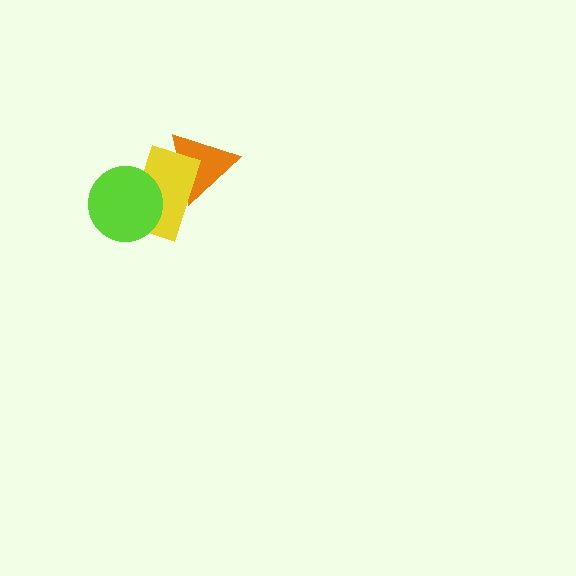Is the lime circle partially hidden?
No, no other shape covers it.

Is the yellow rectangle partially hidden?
Yes, it is partially covered by another shape.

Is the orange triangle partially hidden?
Yes, it is partially covered by another shape.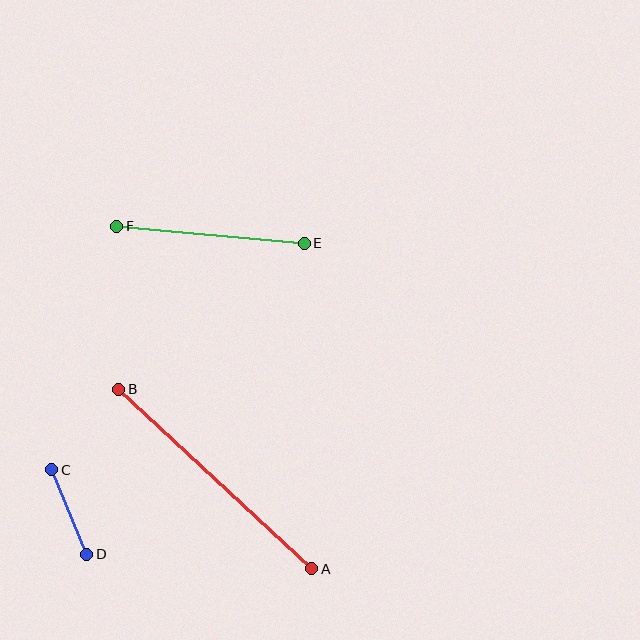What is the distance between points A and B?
The distance is approximately 264 pixels.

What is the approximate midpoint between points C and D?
The midpoint is at approximately (69, 512) pixels.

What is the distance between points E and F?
The distance is approximately 188 pixels.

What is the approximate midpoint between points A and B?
The midpoint is at approximately (215, 479) pixels.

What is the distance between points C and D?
The distance is approximately 91 pixels.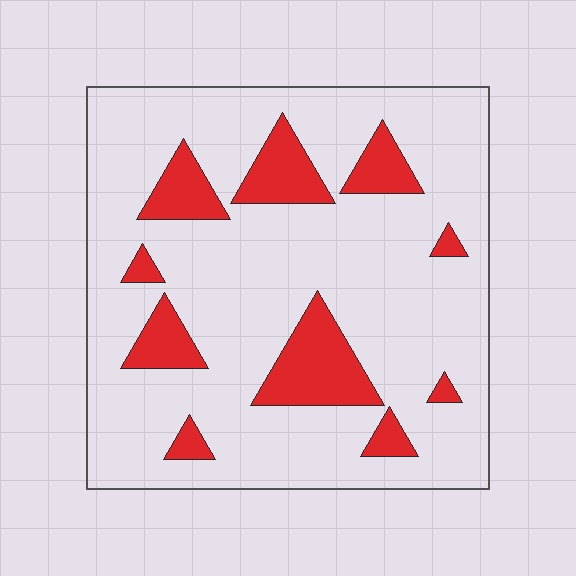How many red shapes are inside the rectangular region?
10.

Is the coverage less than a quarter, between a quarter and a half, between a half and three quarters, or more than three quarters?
Less than a quarter.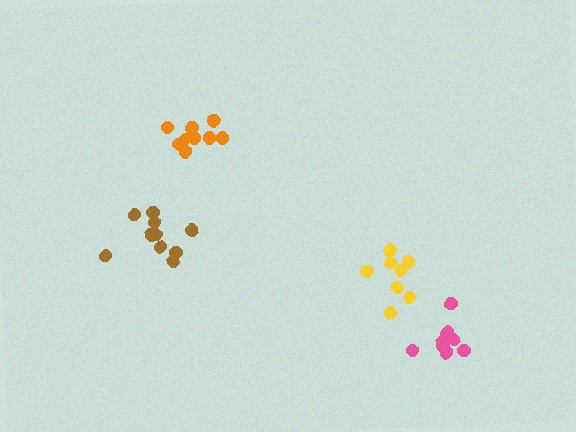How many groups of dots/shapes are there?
There are 4 groups.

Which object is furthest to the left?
The brown cluster is leftmost.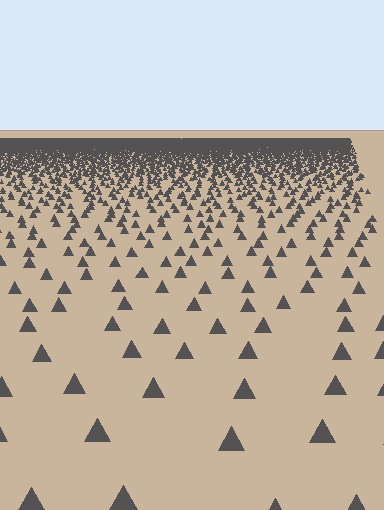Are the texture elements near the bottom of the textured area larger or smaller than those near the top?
Larger. Near the bottom, elements are closer to the viewer and appear at a bigger on-screen size.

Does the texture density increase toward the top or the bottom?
Density increases toward the top.